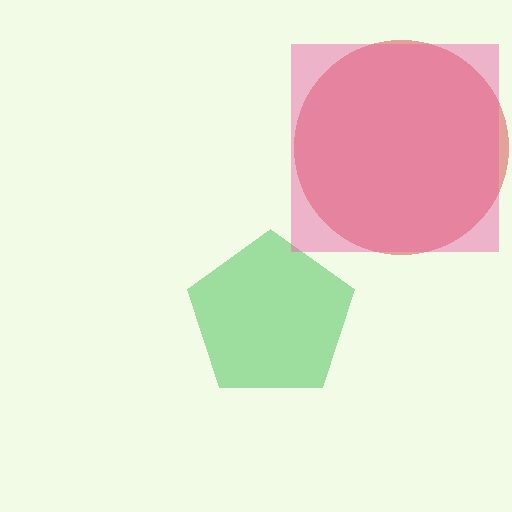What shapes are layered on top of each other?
The layered shapes are: a green pentagon, a red circle, a pink square.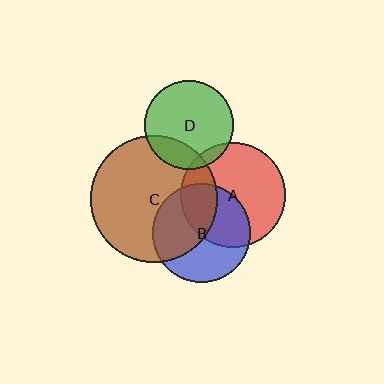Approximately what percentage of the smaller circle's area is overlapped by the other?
Approximately 20%.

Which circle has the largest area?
Circle C (brown).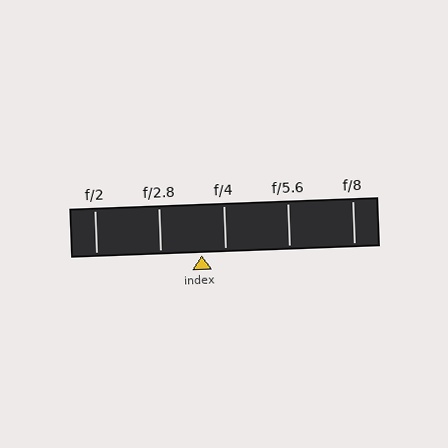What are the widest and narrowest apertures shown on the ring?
The widest aperture shown is f/2 and the narrowest is f/8.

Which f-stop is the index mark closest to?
The index mark is closest to f/4.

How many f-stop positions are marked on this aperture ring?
There are 5 f-stop positions marked.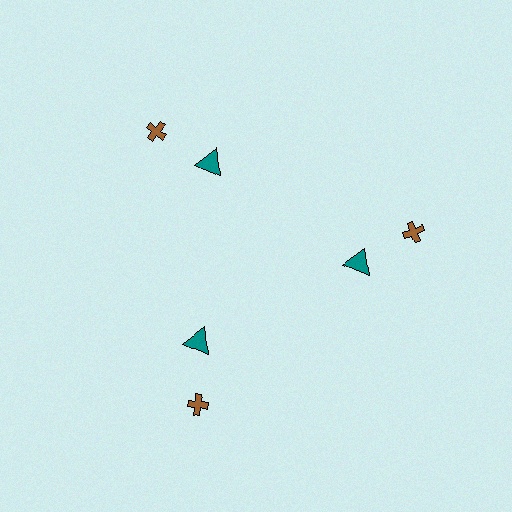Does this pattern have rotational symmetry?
Yes, this pattern has 3-fold rotational symmetry. It looks the same after rotating 120 degrees around the center.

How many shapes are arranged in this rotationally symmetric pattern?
There are 6 shapes, arranged in 3 groups of 2.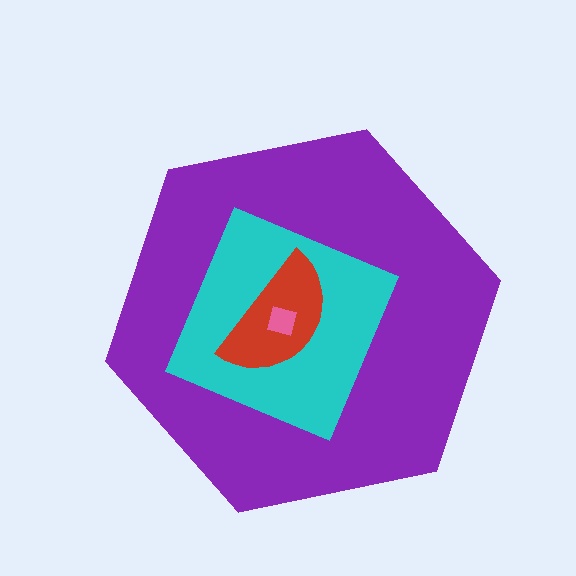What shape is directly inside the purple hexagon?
The cyan square.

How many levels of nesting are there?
4.